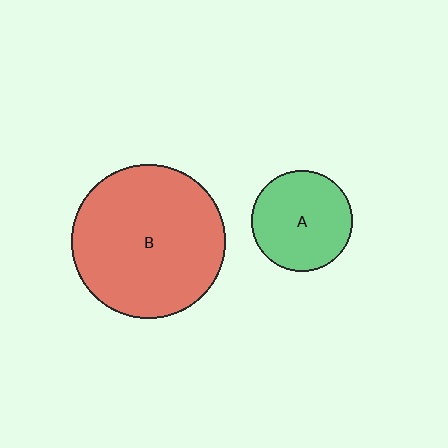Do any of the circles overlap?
No, none of the circles overlap.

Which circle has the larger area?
Circle B (red).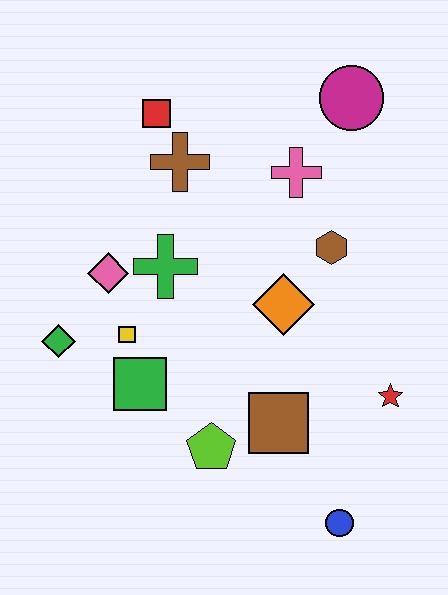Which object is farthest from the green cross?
The blue circle is farthest from the green cross.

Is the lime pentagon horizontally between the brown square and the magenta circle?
No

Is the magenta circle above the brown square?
Yes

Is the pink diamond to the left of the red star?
Yes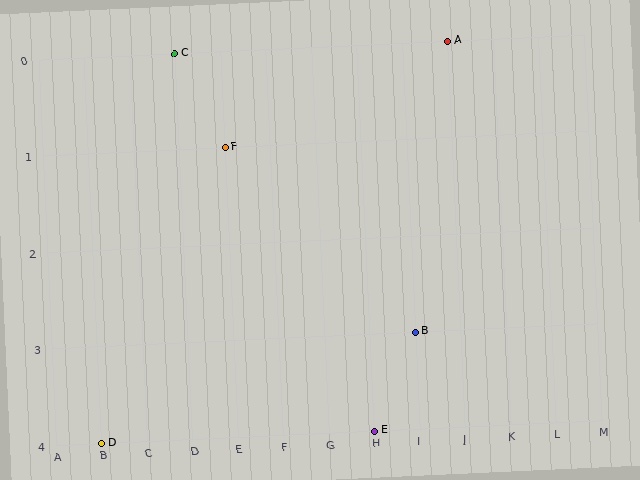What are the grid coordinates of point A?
Point A is at grid coordinates (J, 0).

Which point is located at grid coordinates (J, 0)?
Point A is at (J, 0).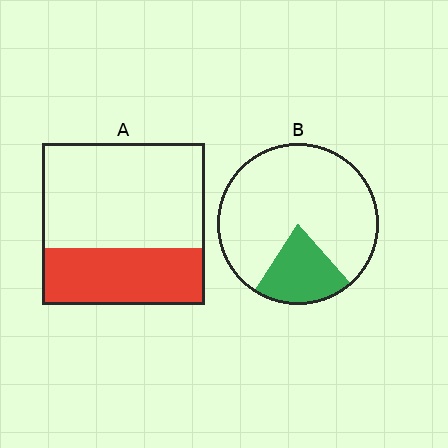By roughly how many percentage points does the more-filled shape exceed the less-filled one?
By roughly 15 percentage points (A over B).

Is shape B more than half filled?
No.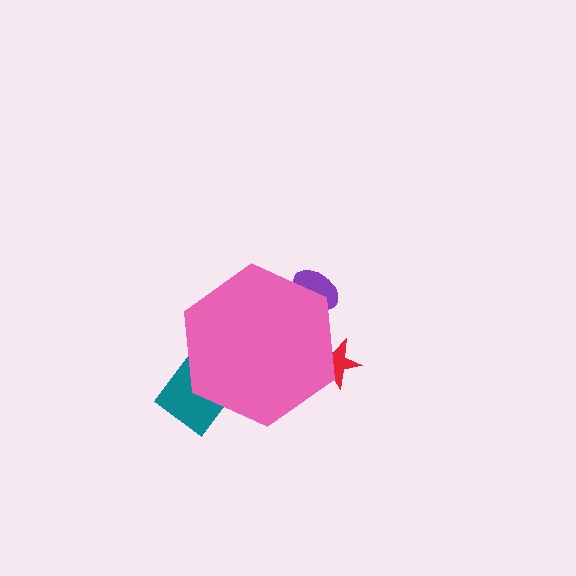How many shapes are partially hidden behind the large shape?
3 shapes are partially hidden.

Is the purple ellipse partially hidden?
Yes, the purple ellipse is partially hidden behind the pink hexagon.